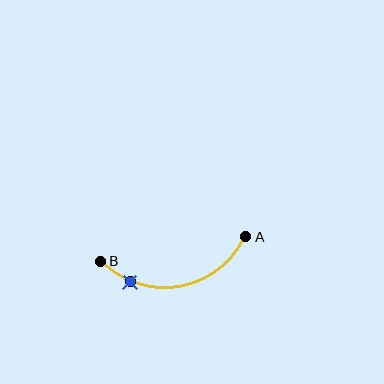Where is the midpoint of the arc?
The arc midpoint is the point on the curve farthest from the straight line joining A and B. It sits below that line.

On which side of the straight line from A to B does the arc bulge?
The arc bulges below the straight line connecting A and B.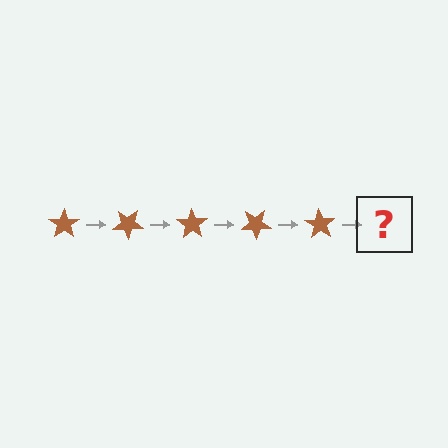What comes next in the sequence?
The next element should be a brown star rotated 175 degrees.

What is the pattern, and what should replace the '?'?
The pattern is that the star rotates 35 degrees each step. The '?' should be a brown star rotated 175 degrees.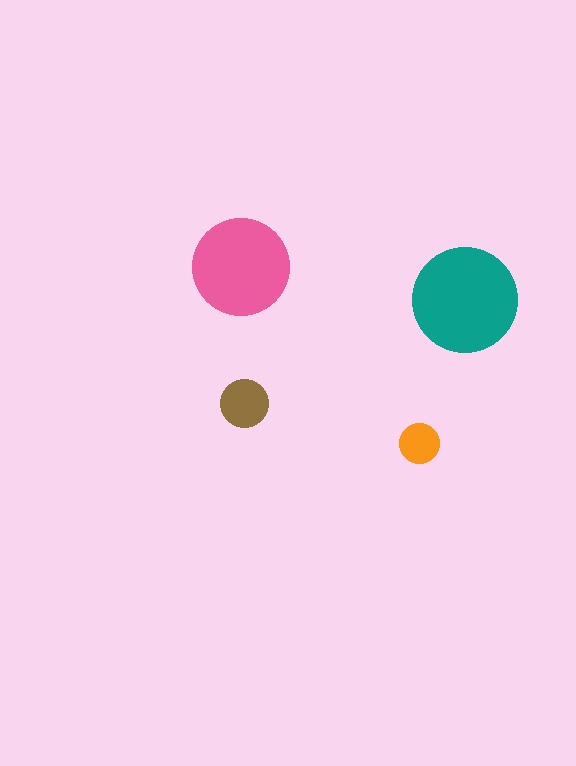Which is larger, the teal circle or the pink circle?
The teal one.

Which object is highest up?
The pink circle is topmost.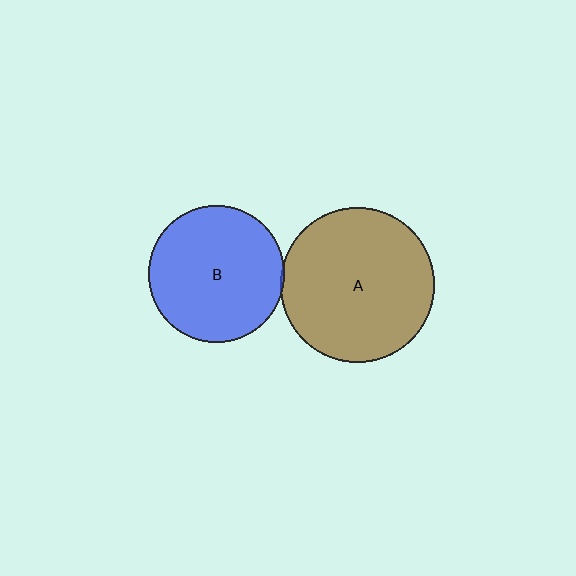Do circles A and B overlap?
Yes.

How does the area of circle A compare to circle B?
Approximately 1.3 times.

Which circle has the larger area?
Circle A (brown).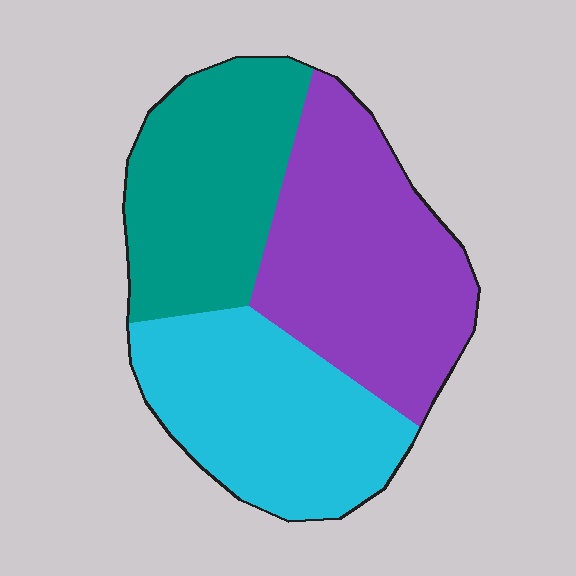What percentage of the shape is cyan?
Cyan takes up about one third (1/3) of the shape.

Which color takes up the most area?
Purple, at roughly 40%.